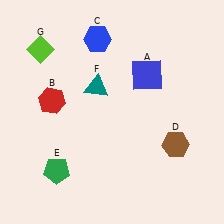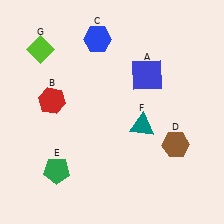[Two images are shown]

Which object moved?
The teal triangle (F) moved right.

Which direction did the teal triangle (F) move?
The teal triangle (F) moved right.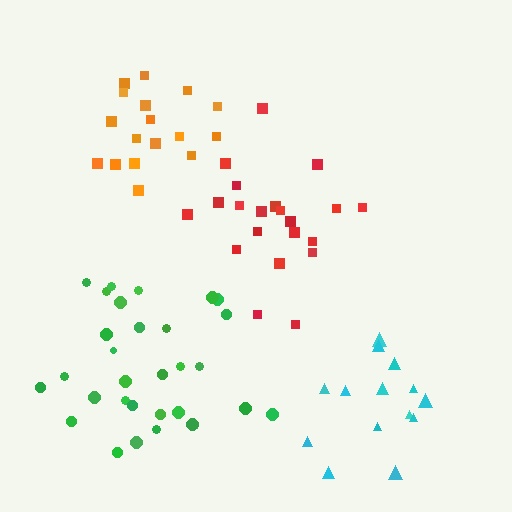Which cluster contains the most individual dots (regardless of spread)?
Green (31).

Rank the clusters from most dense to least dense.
orange, green, cyan, red.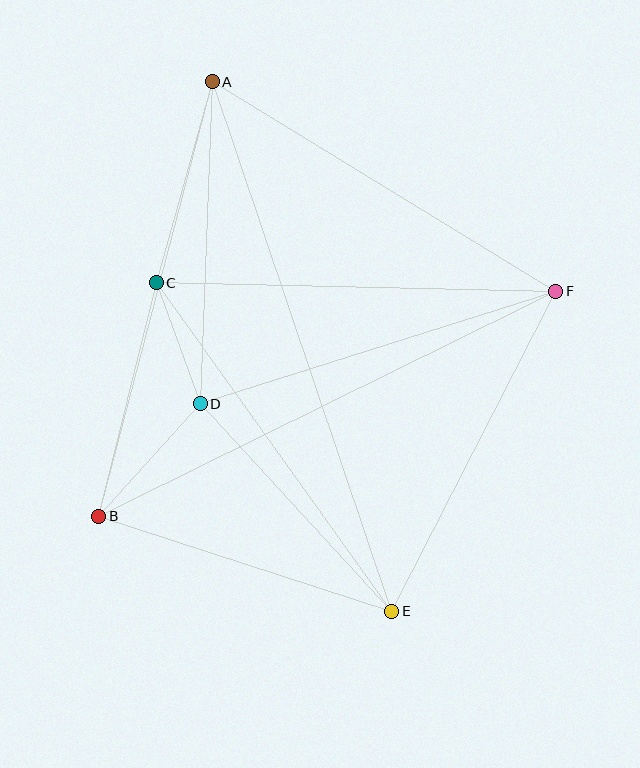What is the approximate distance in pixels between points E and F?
The distance between E and F is approximately 359 pixels.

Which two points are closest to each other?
Points C and D are closest to each other.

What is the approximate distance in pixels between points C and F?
The distance between C and F is approximately 400 pixels.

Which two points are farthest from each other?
Points A and E are farthest from each other.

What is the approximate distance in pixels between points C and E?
The distance between C and E is approximately 404 pixels.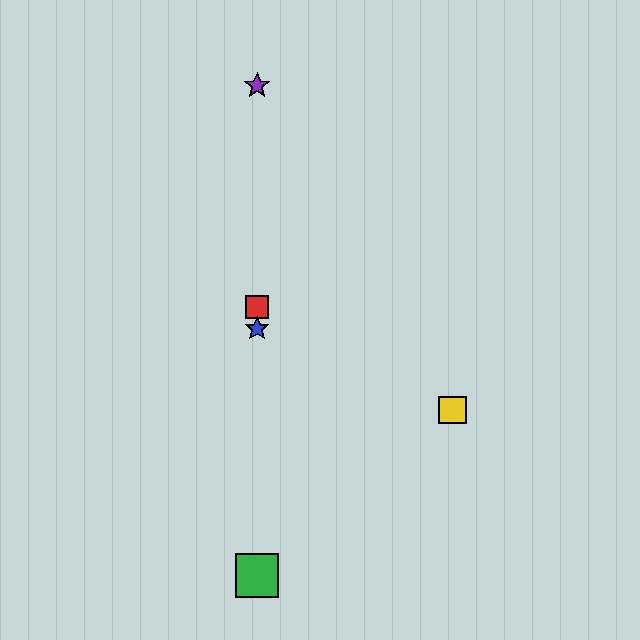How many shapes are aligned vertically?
4 shapes (the red square, the blue star, the green square, the purple star) are aligned vertically.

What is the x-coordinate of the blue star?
The blue star is at x≈257.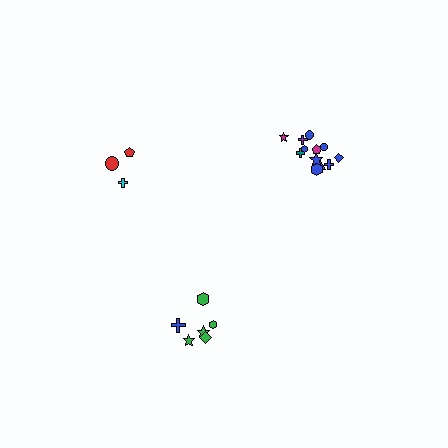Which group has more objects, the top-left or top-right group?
The top-right group.